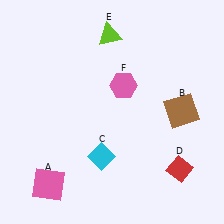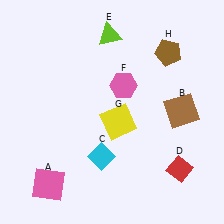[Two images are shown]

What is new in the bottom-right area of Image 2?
A yellow square (G) was added in the bottom-right area of Image 2.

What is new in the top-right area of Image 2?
A brown pentagon (H) was added in the top-right area of Image 2.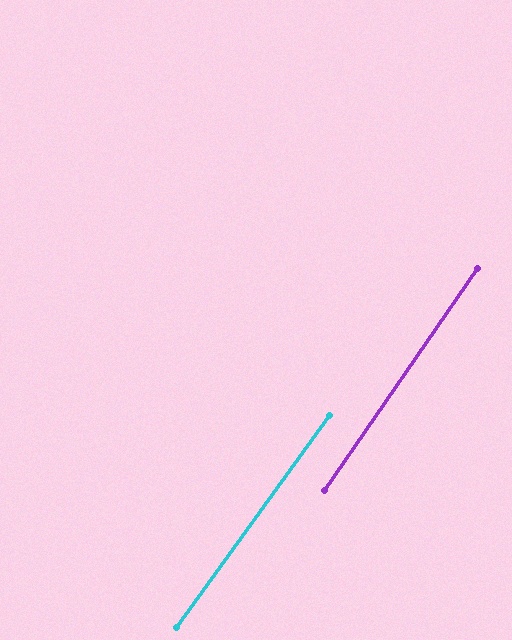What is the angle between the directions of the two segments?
Approximately 1 degree.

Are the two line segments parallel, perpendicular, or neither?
Parallel — their directions differ by only 1.4°.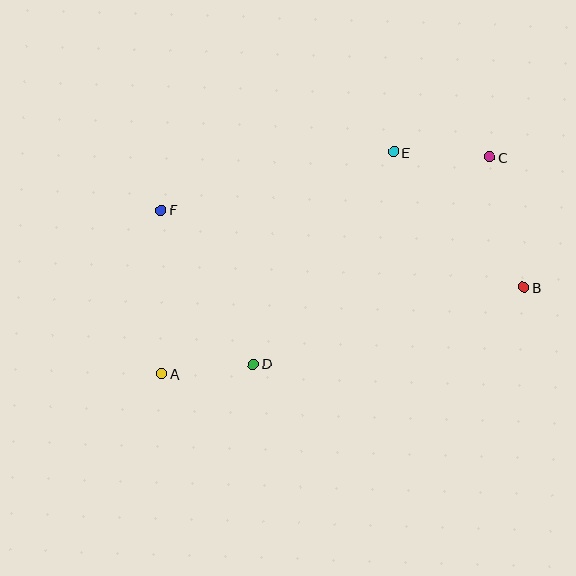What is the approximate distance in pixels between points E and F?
The distance between E and F is approximately 240 pixels.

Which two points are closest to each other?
Points A and D are closest to each other.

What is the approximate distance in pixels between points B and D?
The distance between B and D is approximately 281 pixels.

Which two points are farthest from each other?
Points A and C are farthest from each other.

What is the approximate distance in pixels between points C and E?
The distance between C and E is approximately 97 pixels.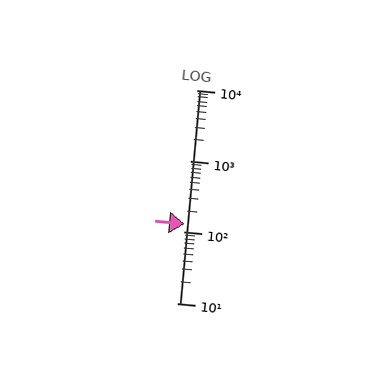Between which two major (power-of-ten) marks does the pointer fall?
The pointer is between 100 and 1000.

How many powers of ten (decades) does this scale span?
The scale spans 3 decades, from 10 to 10000.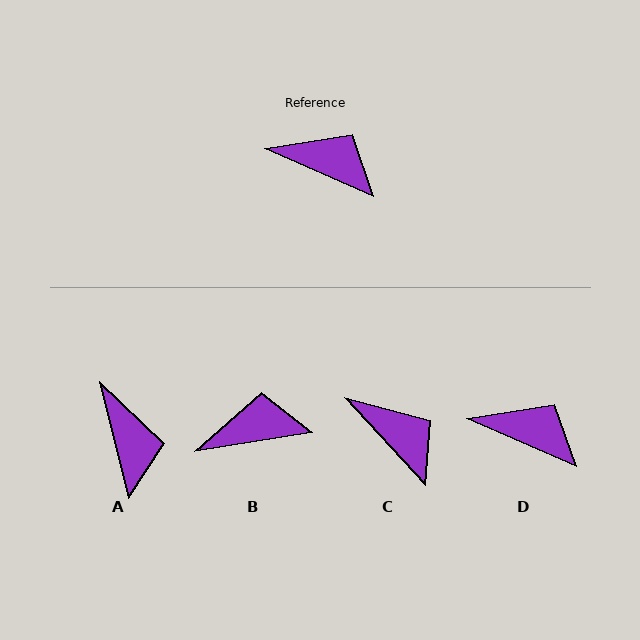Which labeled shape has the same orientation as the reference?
D.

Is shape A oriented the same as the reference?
No, it is off by about 52 degrees.